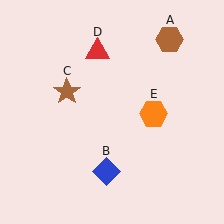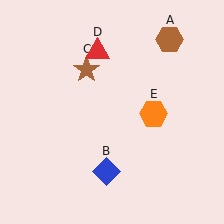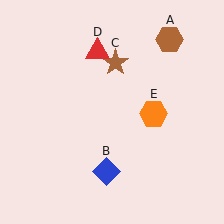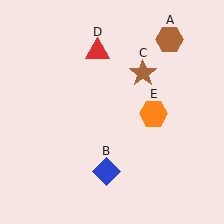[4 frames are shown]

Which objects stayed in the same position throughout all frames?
Brown hexagon (object A) and blue diamond (object B) and red triangle (object D) and orange hexagon (object E) remained stationary.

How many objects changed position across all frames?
1 object changed position: brown star (object C).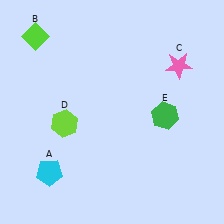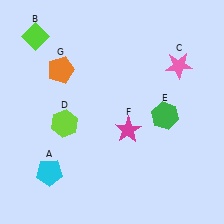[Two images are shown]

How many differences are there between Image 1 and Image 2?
There are 2 differences between the two images.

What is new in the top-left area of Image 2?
An orange pentagon (G) was added in the top-left area of Image 2.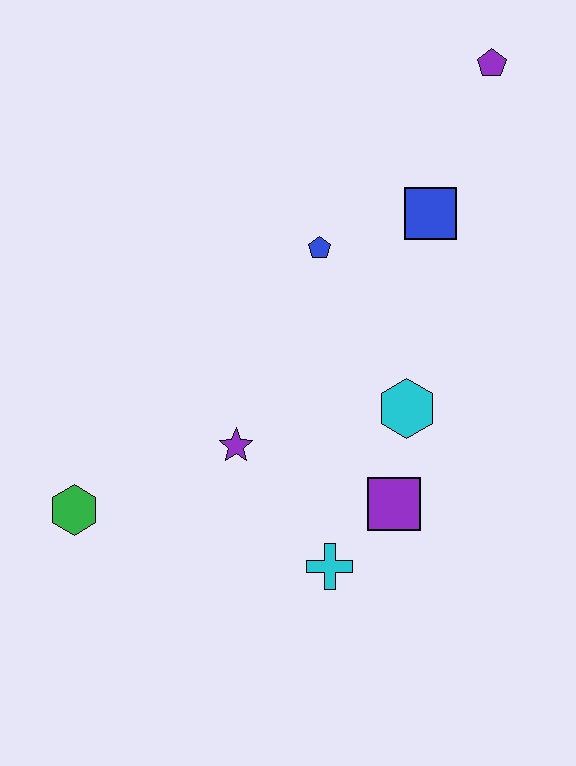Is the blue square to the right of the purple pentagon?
No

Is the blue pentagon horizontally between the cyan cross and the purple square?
No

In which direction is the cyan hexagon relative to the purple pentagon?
The cyan hexagon is below the purple pentagon.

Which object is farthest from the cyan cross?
The purple pentagon is farthest from the cyan cross.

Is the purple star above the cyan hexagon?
No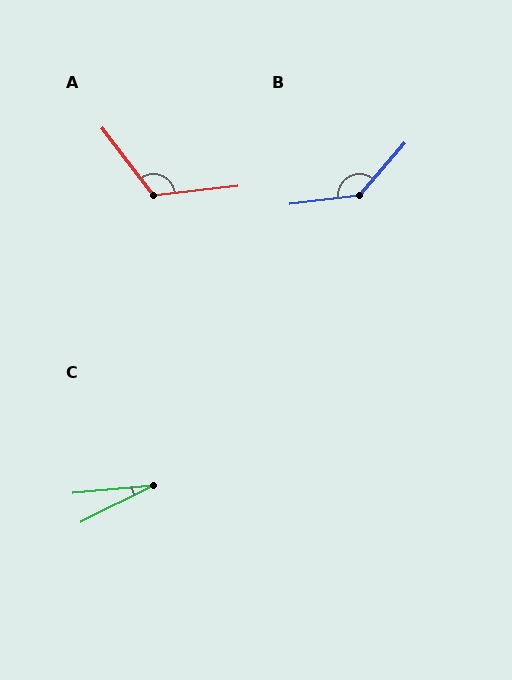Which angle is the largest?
B, at approximately 138 degrees.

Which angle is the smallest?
C, at approximately 21 degrees.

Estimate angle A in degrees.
Approximately 121 degrees.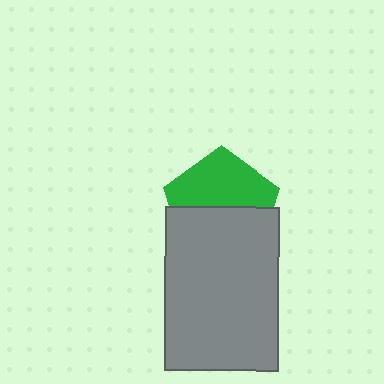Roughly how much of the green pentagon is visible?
About half of it is visible (roughly 49%).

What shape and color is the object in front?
The object in front is a gray rectangle.